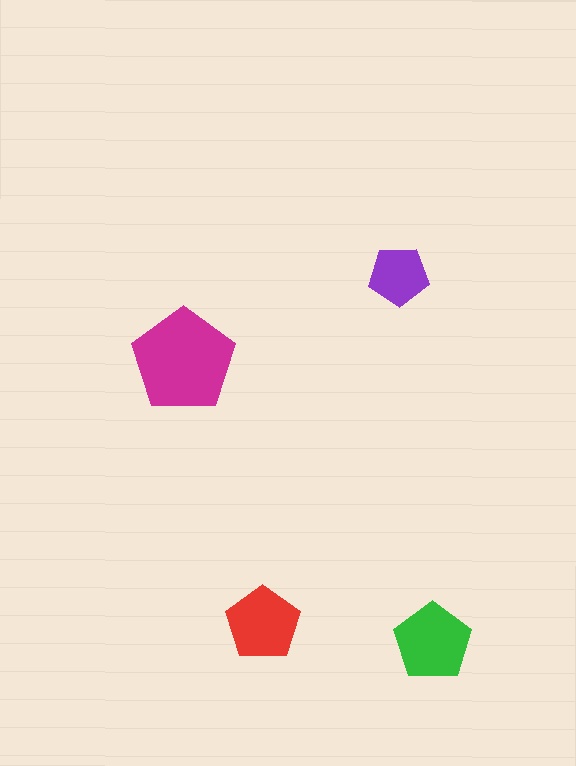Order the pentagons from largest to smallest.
the magenta one, the green one, the red one, the purple one.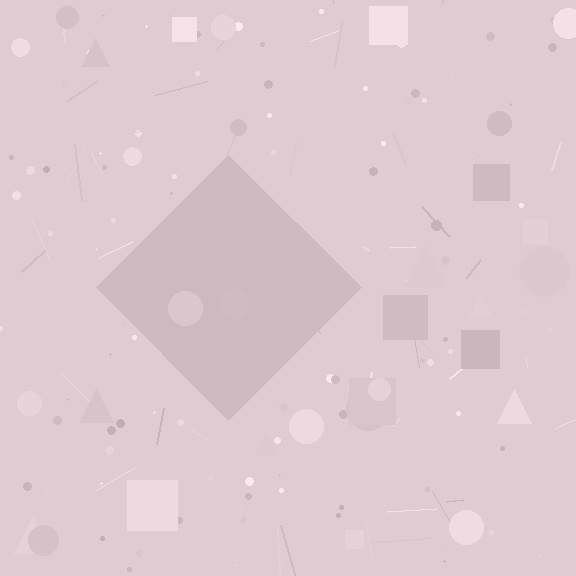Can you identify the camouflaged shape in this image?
The camouflaged shape is a diamond.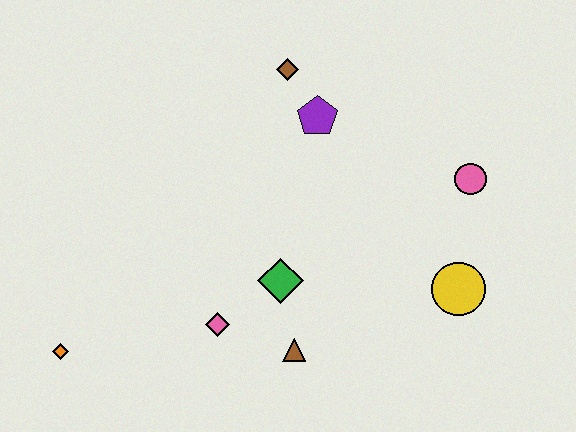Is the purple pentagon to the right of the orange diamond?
Yes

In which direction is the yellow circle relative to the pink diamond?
The yellow circle is to the right of the pink diamond.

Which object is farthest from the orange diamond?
The pink circle is farthest from the orange diamond.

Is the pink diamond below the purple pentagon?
Yes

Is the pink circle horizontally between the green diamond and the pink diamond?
No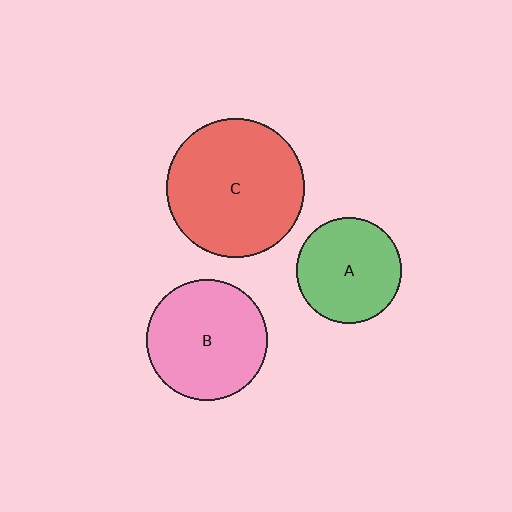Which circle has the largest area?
Circle C (red).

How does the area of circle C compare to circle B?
Approximately 1.3 times.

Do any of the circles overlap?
No, none of the circles overlap.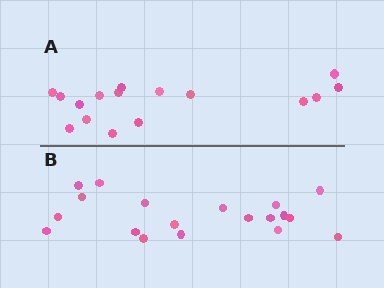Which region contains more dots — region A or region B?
Region B (the bottom region) has more dots.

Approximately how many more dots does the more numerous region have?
Region B has just a few more — roughly 2 or 3 more dots than region A.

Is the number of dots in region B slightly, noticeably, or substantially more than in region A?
Region B has only slightly more — the two regions are fairly close. The ratio is roughly 1.2 to 1.